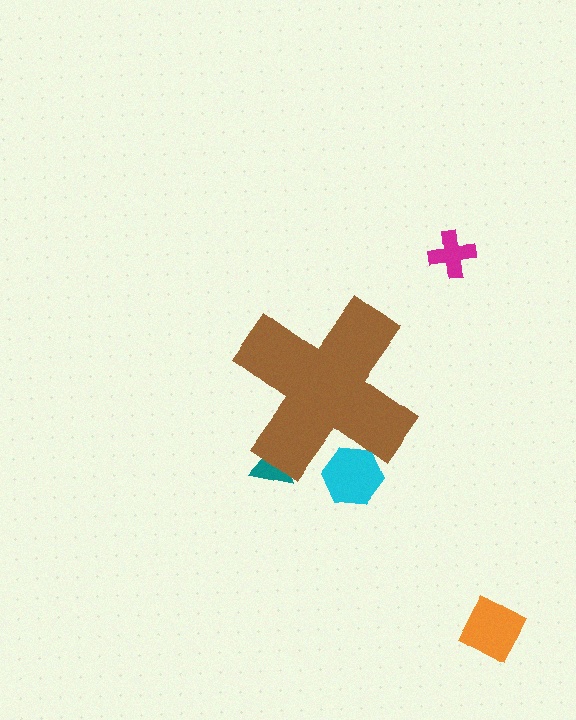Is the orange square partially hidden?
No, the orange square is fully visible.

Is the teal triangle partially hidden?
Yes, the teal triangle is partially hidden behind the brown cross.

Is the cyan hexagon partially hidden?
Yes, the cyan hexagon is partially hidden behind the brown cross.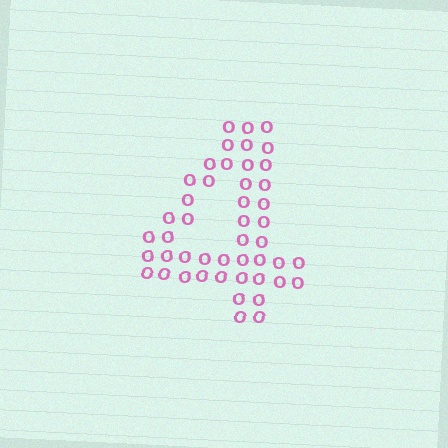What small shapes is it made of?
It is made of small letter O's.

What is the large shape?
The large shape is the digit 4.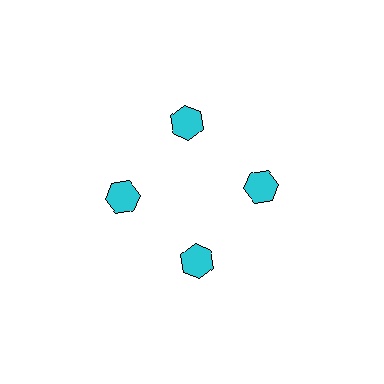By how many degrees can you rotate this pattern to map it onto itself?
The pattern maps onto itself every 90 degrees of rotation.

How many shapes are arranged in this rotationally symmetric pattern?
There are 4 shapes, arranged in 4 groups of 1.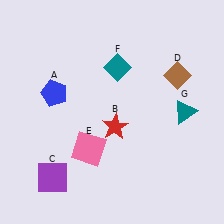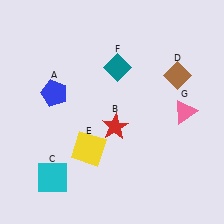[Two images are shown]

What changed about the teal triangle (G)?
In Image 1, G is teal. In Image 2, it changed to pink.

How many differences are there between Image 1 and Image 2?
There are 3 differences between the two images.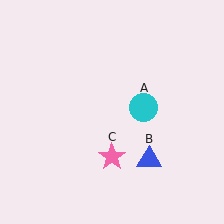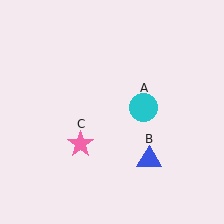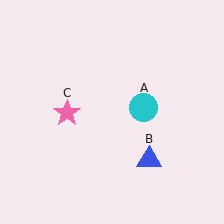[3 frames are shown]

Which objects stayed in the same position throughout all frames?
Cyan circle (object A) and blue triangle (object B) remained stationary.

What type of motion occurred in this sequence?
The pink star (object C) rotated clockwise around the center of the scene.